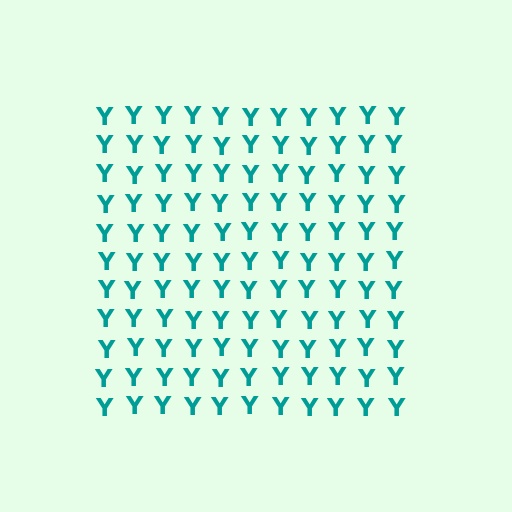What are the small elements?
The small elements are letter Y's.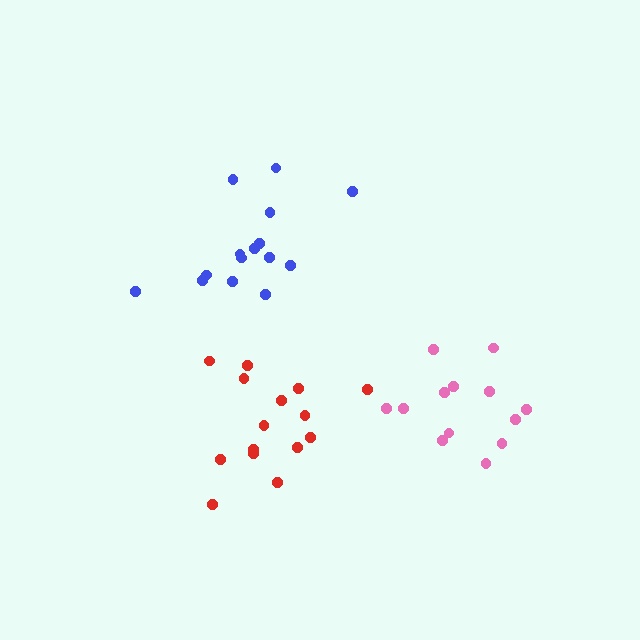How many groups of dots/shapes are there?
There are 3 groups.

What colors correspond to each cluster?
The clusters are colored: pink, red, blue.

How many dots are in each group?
Group 1: 13 dots, Group 2: 15 dots, Group 3: 15 dots (43 total).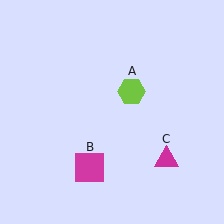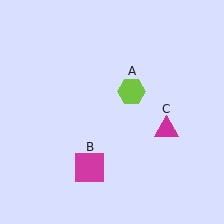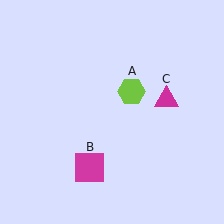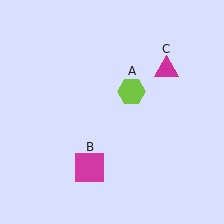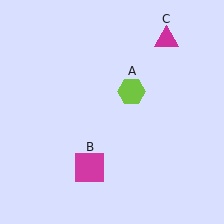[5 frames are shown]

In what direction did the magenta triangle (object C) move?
The magenta triangle (object C) moved up.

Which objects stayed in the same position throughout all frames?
Lime hexagon (object A) and magenta square (object B) remained stationary.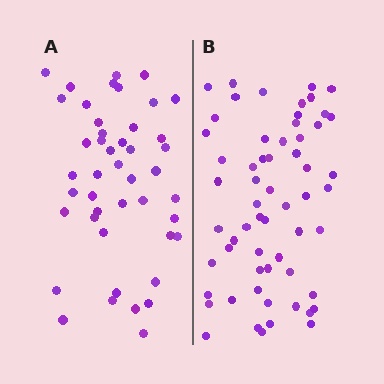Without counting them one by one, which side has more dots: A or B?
Region B (the right region) has more dots.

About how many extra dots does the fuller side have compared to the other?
Region B has approximately 15 more dots than region A.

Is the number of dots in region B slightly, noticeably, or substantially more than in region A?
Region B has noticeably more, but not dramatically so. The ratio is roughly 1.3 to 1.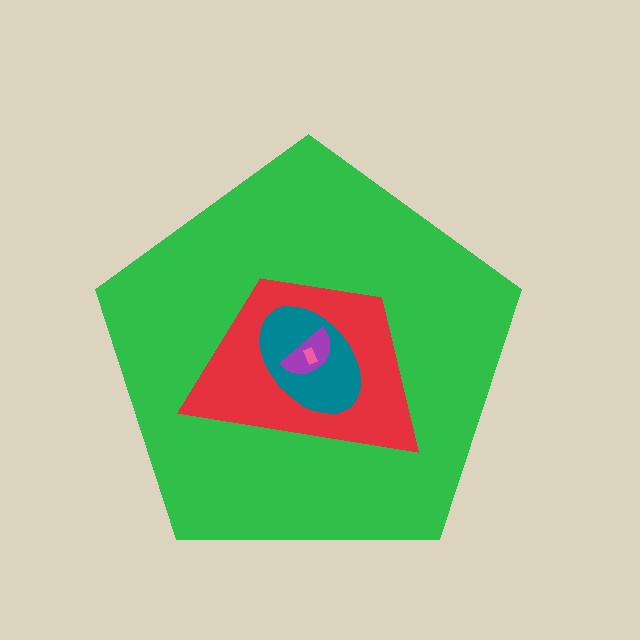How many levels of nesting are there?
5.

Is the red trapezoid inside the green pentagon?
Yes.